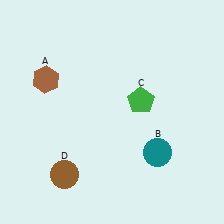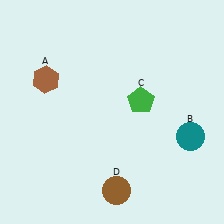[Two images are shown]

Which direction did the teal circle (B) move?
The teal circle (B) moved right.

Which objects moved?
The objects that moved are: the teal circle (B), the brown circle (D).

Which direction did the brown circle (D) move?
The brown circle (D) moved right.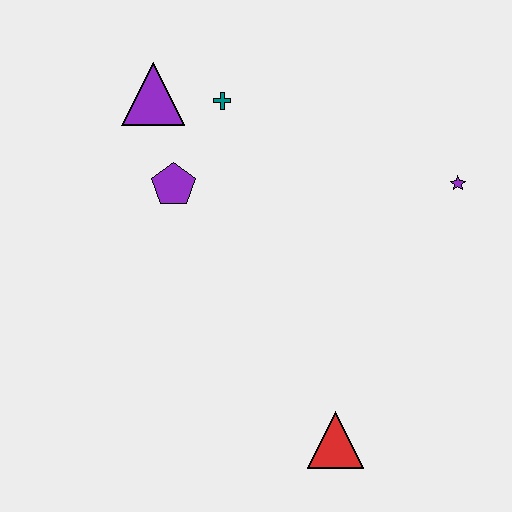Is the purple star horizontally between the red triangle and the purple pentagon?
No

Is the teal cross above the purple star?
Yes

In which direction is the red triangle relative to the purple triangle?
The red triangle is below the purple triangle.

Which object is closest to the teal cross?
The purple triangle is closest to the teal cross.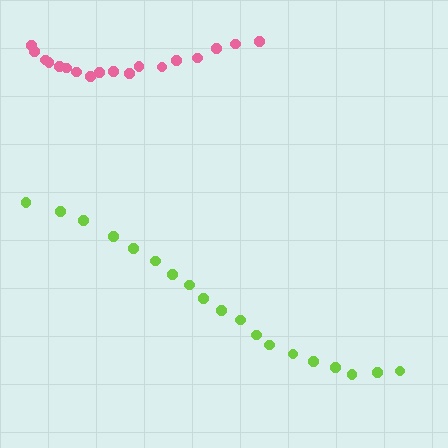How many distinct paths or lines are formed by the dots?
There are 2 distinct paths.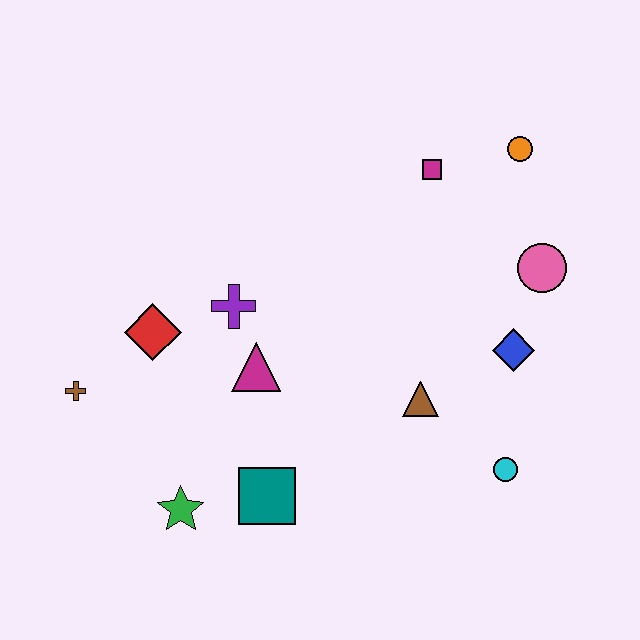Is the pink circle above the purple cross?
Yes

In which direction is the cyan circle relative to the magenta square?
The cyan circle is below the magenta square.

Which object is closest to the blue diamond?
The pink circle is closest to the blue diamond.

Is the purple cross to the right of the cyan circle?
No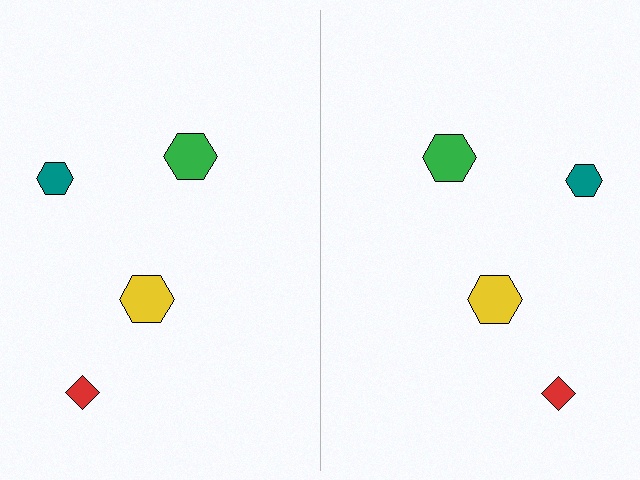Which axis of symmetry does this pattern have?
The pattern has a vertical axis of symmetry running through the center of the image.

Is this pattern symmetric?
Yes, this pattern has bilateral (reflection) symmetry.